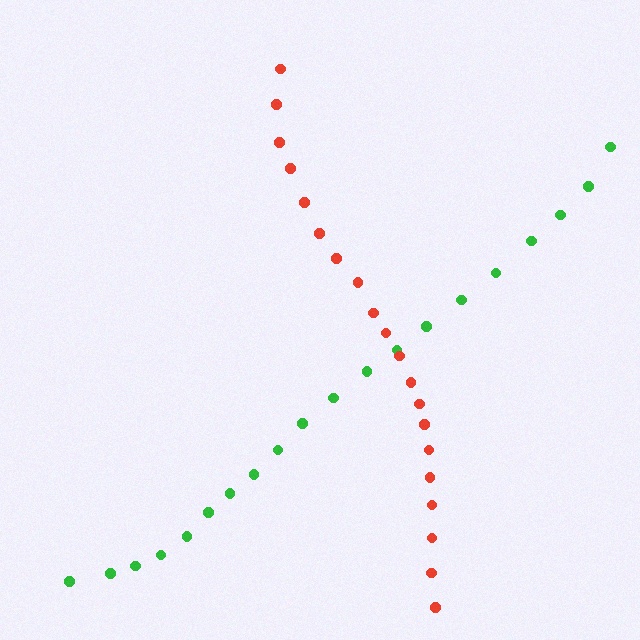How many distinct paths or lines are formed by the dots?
There are 2 distinct paths.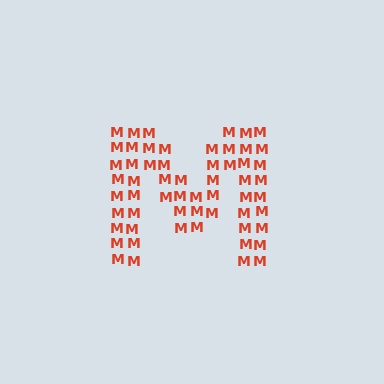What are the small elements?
The small elements are letter M's.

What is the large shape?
The large shape is the letter M.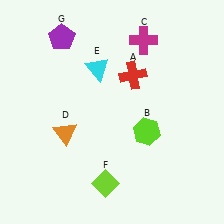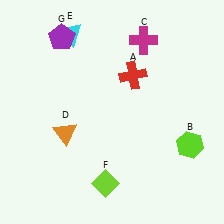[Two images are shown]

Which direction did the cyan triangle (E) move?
The cyan triangle (E) moved up.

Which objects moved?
The objects that moved are: the lime hexagon (B), the cyan triangle (E).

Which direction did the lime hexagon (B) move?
The lime hexagon (B) moved right.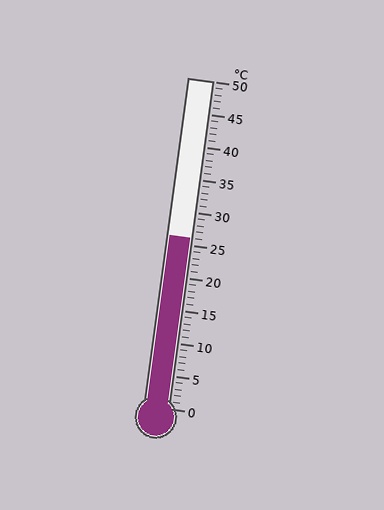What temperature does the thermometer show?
The thermometer shows approximately 26°C.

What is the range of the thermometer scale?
The thermometer scale ranges from 0°C to 50°C.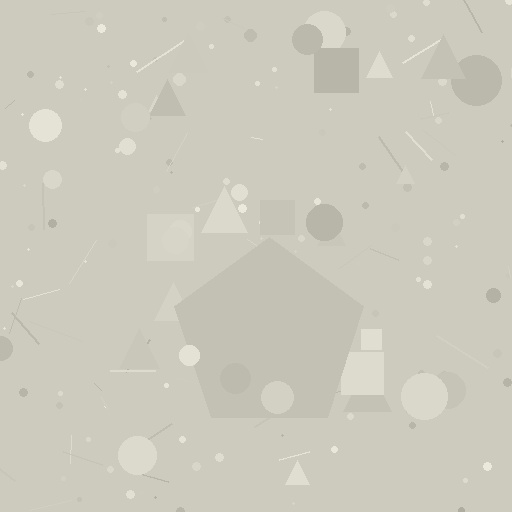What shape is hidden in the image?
A pentagon is hidden in the image.